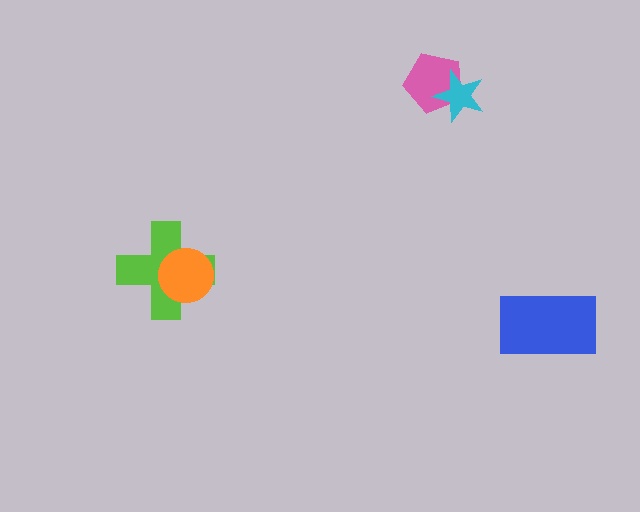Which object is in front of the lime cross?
The orange circle is in front of the lime cross.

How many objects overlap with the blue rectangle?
0 objects overlap with the blue rectangle.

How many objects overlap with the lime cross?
1 object overlaps with the lime cross.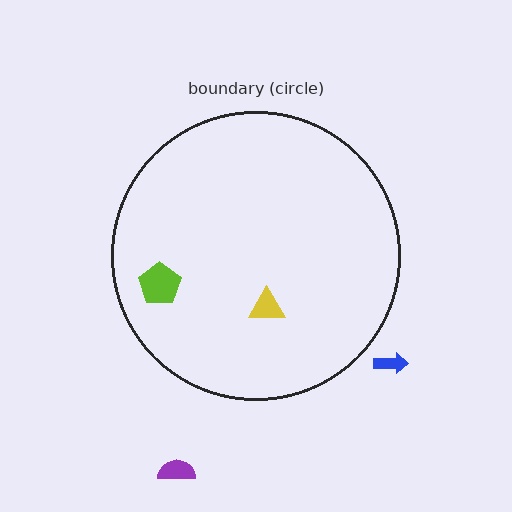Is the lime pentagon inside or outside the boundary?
Inside.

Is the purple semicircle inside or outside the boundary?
Outside.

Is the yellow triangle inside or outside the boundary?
Inside.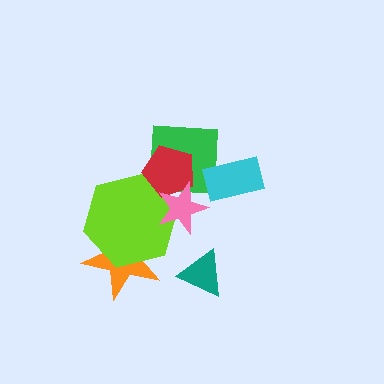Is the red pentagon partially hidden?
Yes, it is partially covered by another shape.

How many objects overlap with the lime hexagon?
4 objects overlap with the lime hexagon.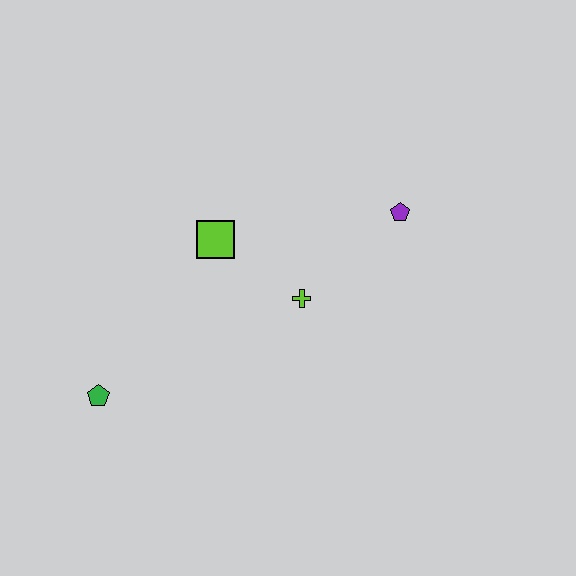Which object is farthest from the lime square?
The green pentagon is farthest from the lime square.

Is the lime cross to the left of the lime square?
No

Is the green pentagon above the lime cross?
No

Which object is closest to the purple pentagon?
The lime cross is closest to the purple pentagon.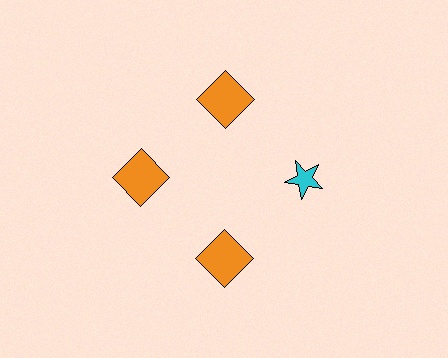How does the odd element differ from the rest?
It differs in both color (cyan instead of orange) and shape (star instead of square).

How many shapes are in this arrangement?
There are 4 shapes arranged in a ring pattern.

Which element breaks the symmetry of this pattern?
The cyan star at roughly the 3 o'clock position breaks the symmetry. All other shapes are orange squares.